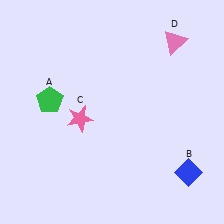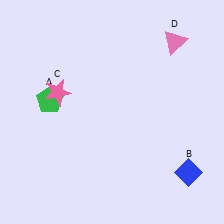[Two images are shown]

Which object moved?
The pink star (C) moved up.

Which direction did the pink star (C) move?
The pink star (C) moved up.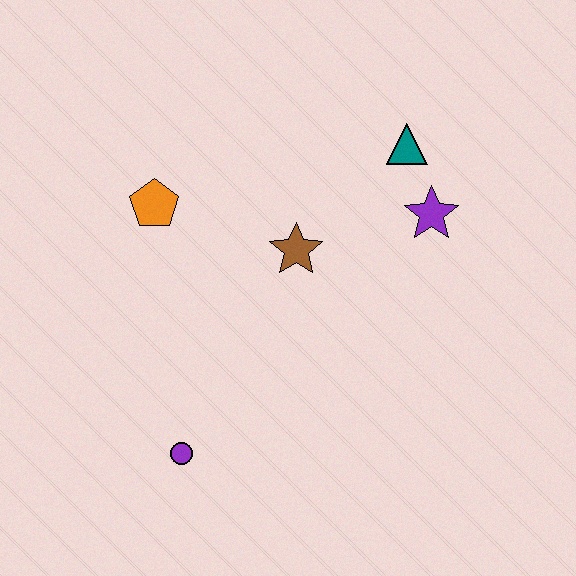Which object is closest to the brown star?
The purple star is closest to the brown star.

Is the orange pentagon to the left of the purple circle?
Yes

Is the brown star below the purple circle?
No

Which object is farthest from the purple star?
The purple circle is farthest from the purple star.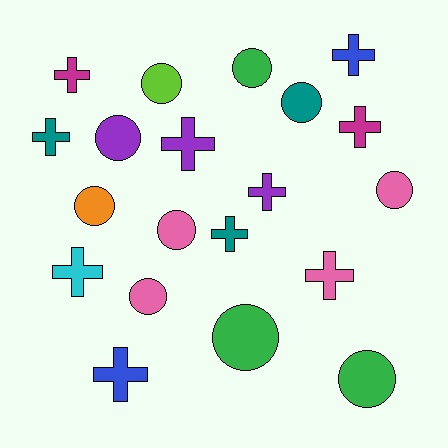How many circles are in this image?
There are 10 circles.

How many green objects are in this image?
There are 3 green objects.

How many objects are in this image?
There are 20 objects.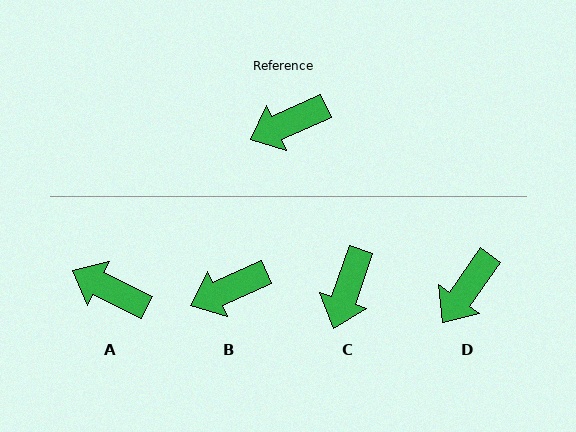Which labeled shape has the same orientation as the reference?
B.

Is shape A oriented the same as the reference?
No, it is off by about 50 degrees.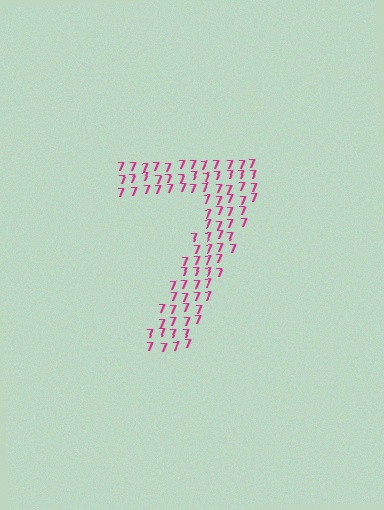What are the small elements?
The small elements are digit 7's.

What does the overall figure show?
The overall figure shows the digit 7.